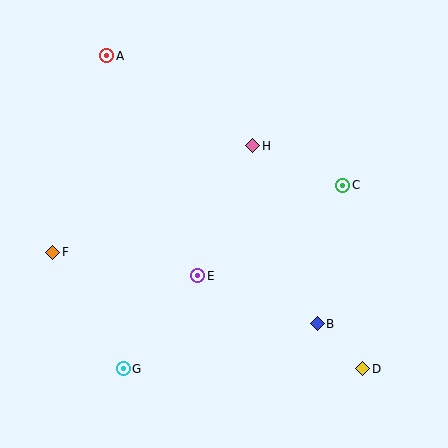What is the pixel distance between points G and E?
The distance between G and E is 119 pixels.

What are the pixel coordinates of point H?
Point H is at (253, 146).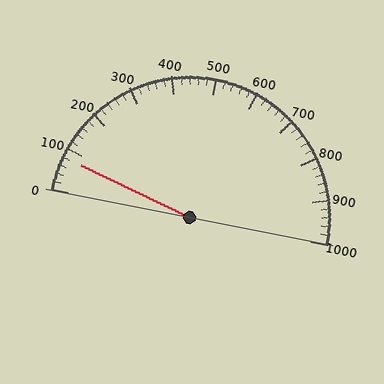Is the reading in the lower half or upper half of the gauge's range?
The reading is in the lower half of the range (0 to 1000).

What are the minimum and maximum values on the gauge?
The gauge ranges from 0 to 1000.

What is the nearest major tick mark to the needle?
The nearest major tick mark is 100.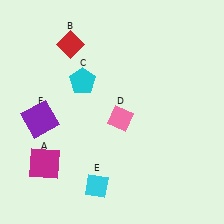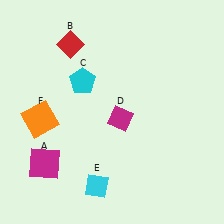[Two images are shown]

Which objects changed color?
D changed from pink to magenta. F changed from purple to orange.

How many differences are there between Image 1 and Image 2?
There are 2 differences between the two images.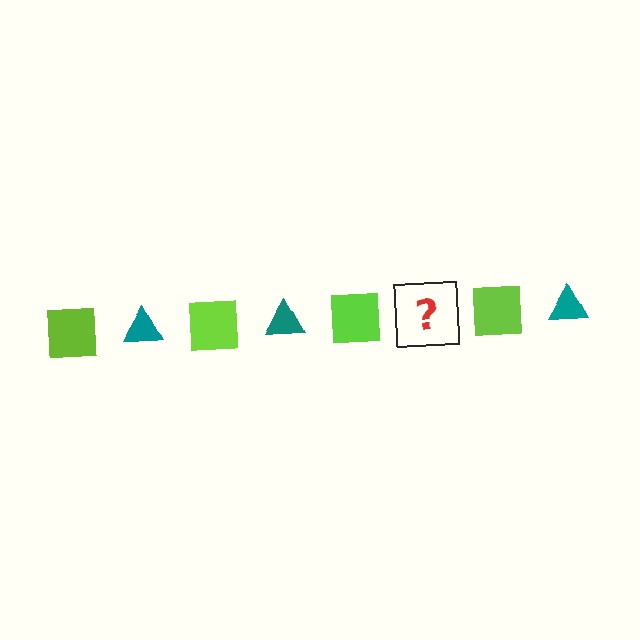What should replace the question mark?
The question mark should be replaced with a teal triangle.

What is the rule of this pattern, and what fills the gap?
The rule is that the pattern alternates between lime square and teal triangle. The gap should be filled with a teal triangle.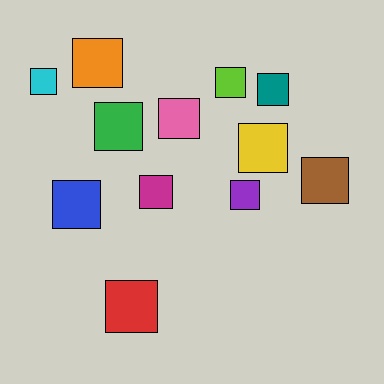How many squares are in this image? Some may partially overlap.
There are 12 squares.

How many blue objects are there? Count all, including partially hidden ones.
There is 1 blue object.